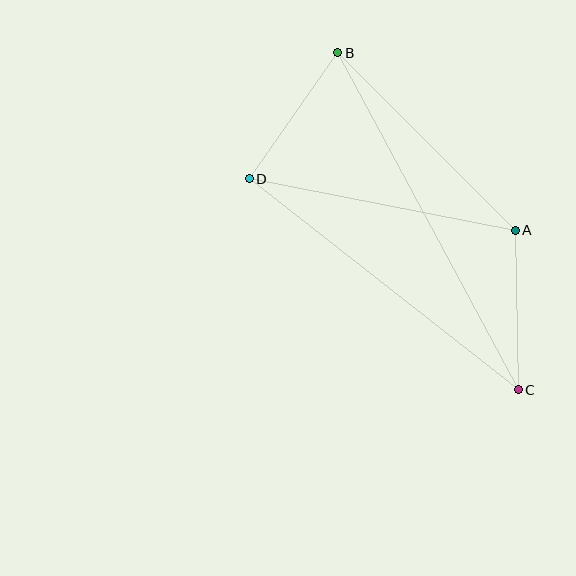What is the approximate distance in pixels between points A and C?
The distance between A and C is approximately 160 pixels.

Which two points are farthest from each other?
Points B and C are farthest from each other.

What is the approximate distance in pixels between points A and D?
The distance between A and D is approximately 271 pixels.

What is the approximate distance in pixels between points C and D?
The distance between C and D is approximately 342 pixels.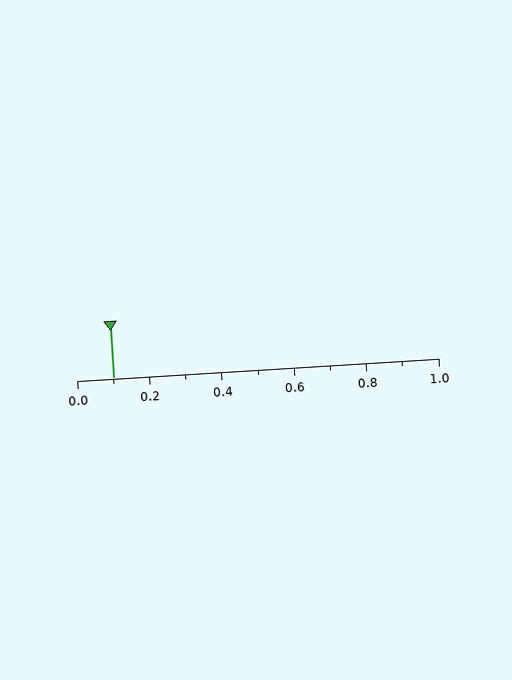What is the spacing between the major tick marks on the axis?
The major ticks are spaced 0.2 apart.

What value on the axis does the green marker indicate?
The marker indicates approximately 0.1.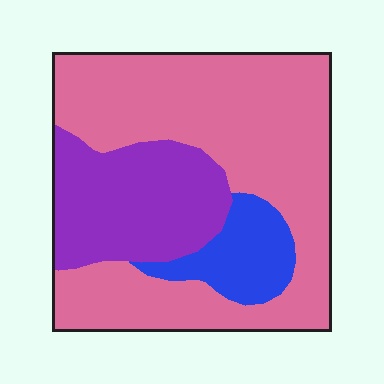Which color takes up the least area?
Blue, at roughly 10%.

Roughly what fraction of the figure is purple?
Purple covers 25% of the figure.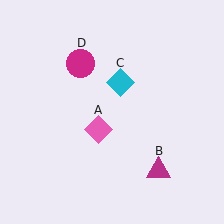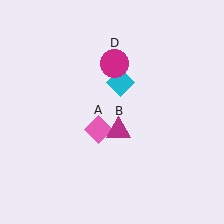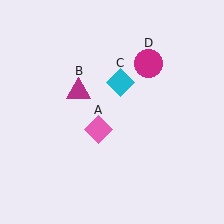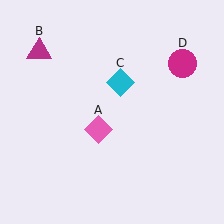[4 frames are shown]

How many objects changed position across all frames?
2 objects changed position: magenta triangle (object B), magenta circle (object D).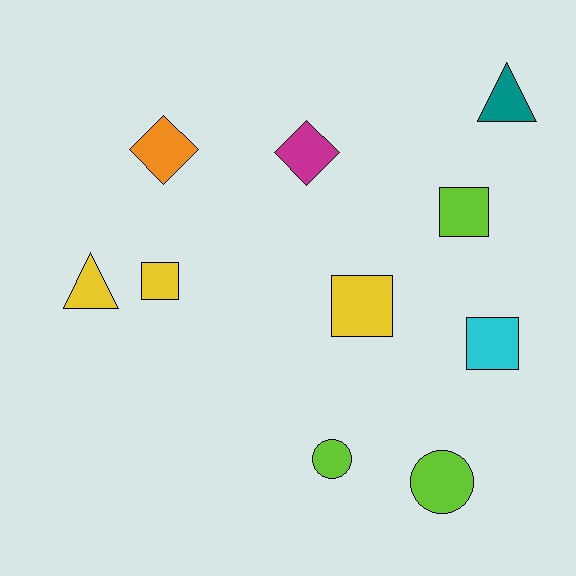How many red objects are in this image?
There are no red objects.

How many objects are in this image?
There are 10 objects.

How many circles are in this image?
There are 2 circles.